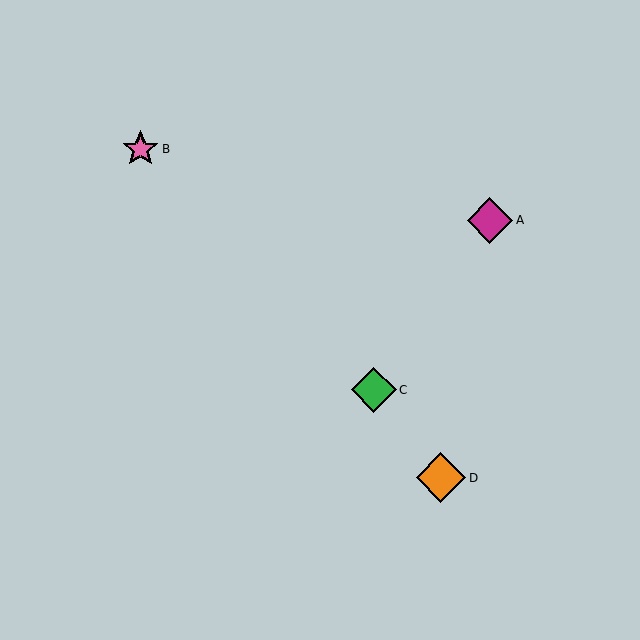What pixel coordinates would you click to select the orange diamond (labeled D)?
Click at (441, 478) to select the orange diamond D.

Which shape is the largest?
The orange diamond (labeled D) is the largest.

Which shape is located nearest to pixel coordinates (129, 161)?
The pink star (labeled B) at (140, 149) is nearest to that location.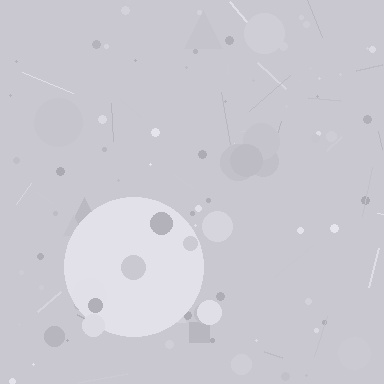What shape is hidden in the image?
A circle is hidden in the image.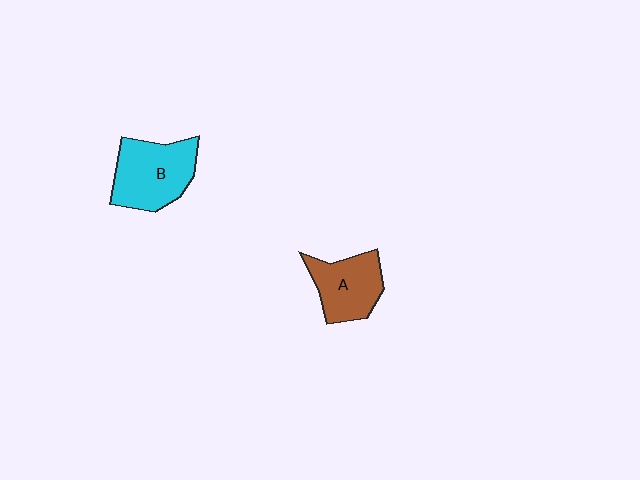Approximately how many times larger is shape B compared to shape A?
Approximately 1.3 times.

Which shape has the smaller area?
Shape A (brown).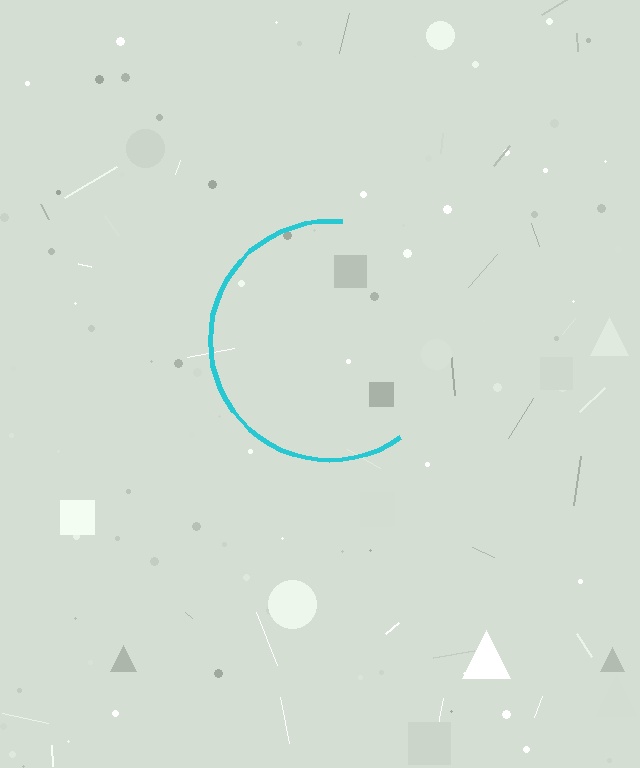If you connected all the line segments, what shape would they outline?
They would outline a circle.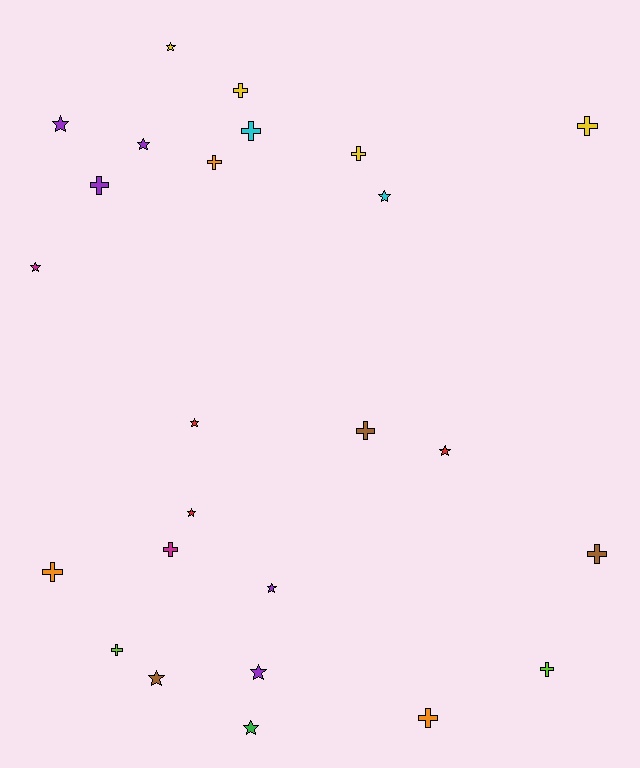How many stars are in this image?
There are 12 stars.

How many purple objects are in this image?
There are 5 purple objects.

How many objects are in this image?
There are 25 objects.